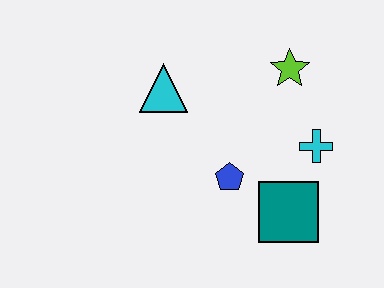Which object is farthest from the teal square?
The cyan triangle is farthest from the teal square.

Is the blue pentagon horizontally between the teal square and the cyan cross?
No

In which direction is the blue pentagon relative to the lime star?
The blue pentagon is below the lime star.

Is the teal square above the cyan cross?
No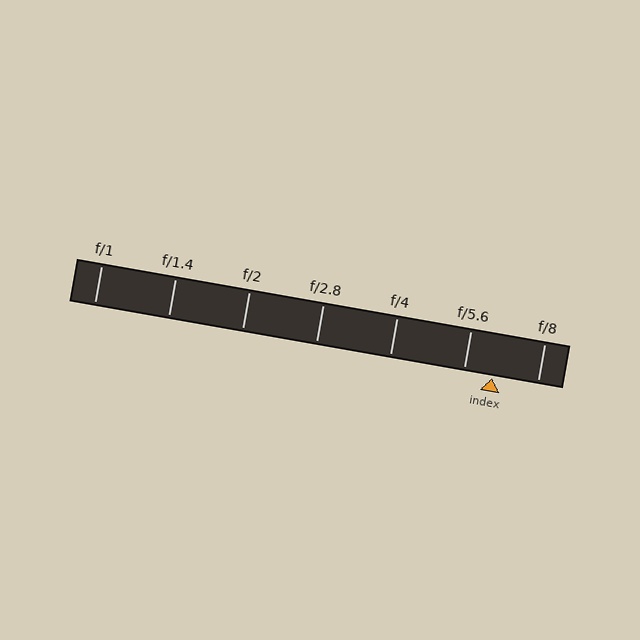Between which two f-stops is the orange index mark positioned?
The index mark is between f/5.6 and f/8.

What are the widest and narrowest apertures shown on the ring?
The widest aperture shown is f/1 and the narrowest is f/8.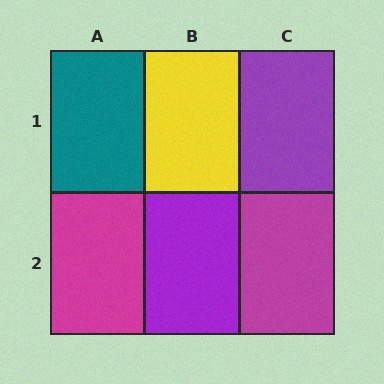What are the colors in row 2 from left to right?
Magenta, purple, magenta.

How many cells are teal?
1 cell is teal.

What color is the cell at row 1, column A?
Teal.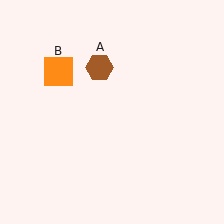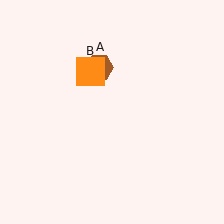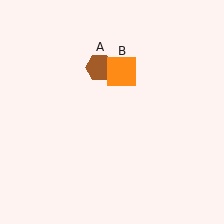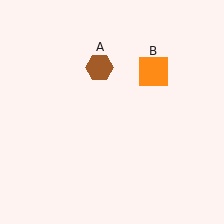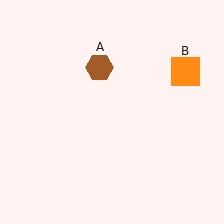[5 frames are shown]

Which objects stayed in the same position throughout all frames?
Brown hexagon (object A) remained stationary.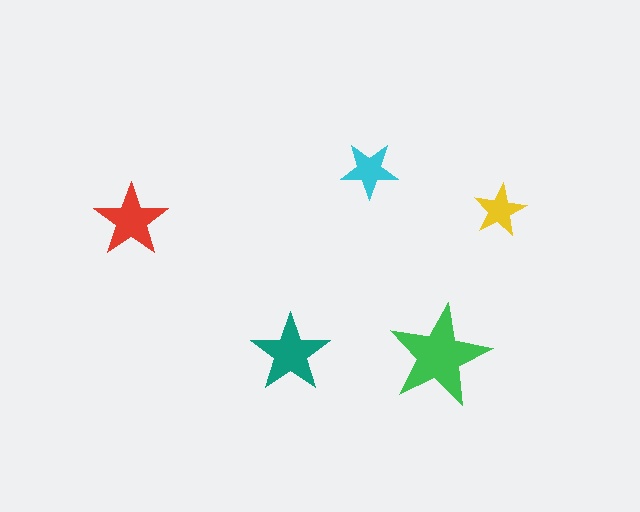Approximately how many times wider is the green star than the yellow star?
About 2 times wider.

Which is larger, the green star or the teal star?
The green one.